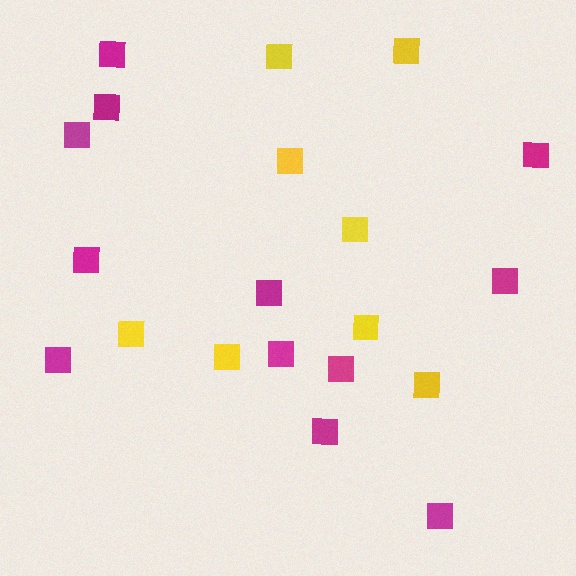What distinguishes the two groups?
There are 2 groups: one group of yellow squares (8) and one group of magenta squares (12).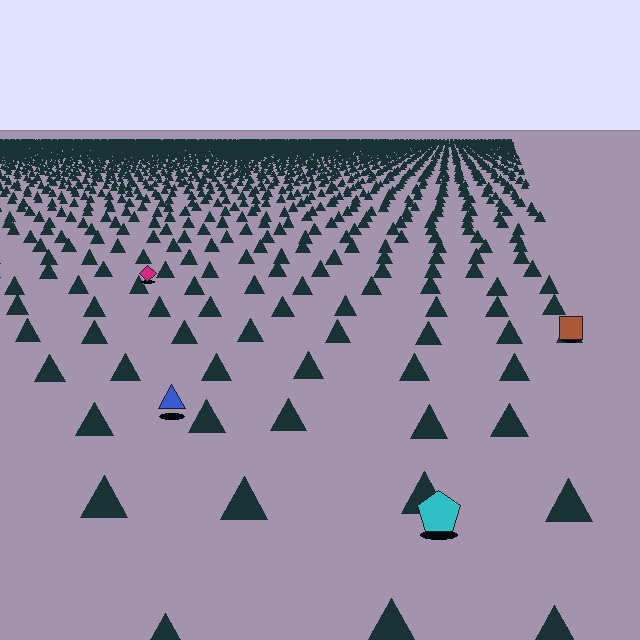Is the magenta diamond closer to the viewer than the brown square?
No. The brown square is closer — you can tell from the texture gradient: the ground texture is coarser near it.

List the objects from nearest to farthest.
From nearest to farthest: the cyan pentagon, the blue triangle, the brown square, the magenta diamond.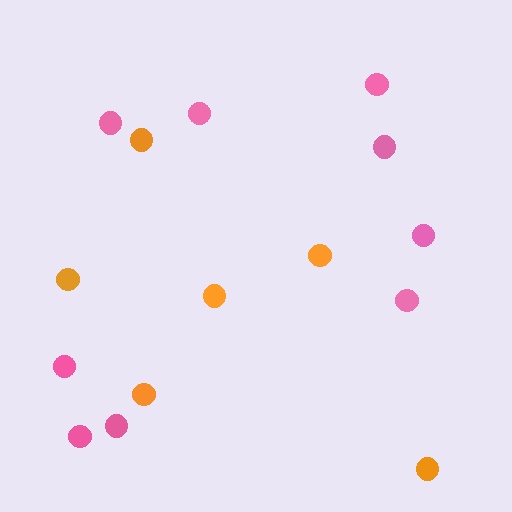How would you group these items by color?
There are 2 groups: one group of pink circles (9) and one group of orange circles (6).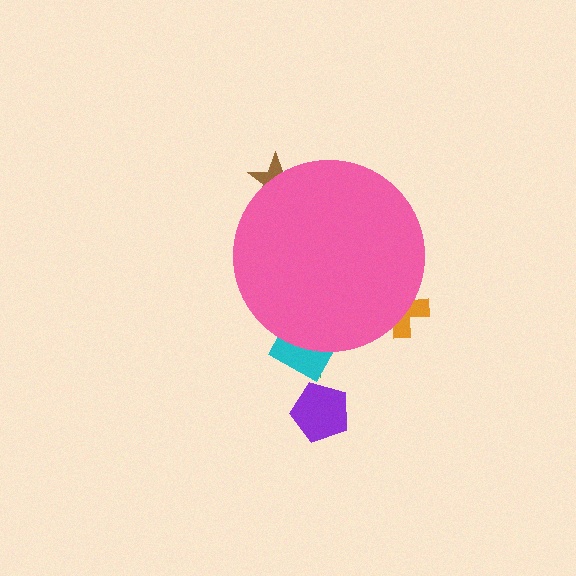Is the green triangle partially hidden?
Yes, the green triangle is partially hidden behind the pink circle.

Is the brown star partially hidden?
Yes, the brown star is partially hidden behind the pink circle.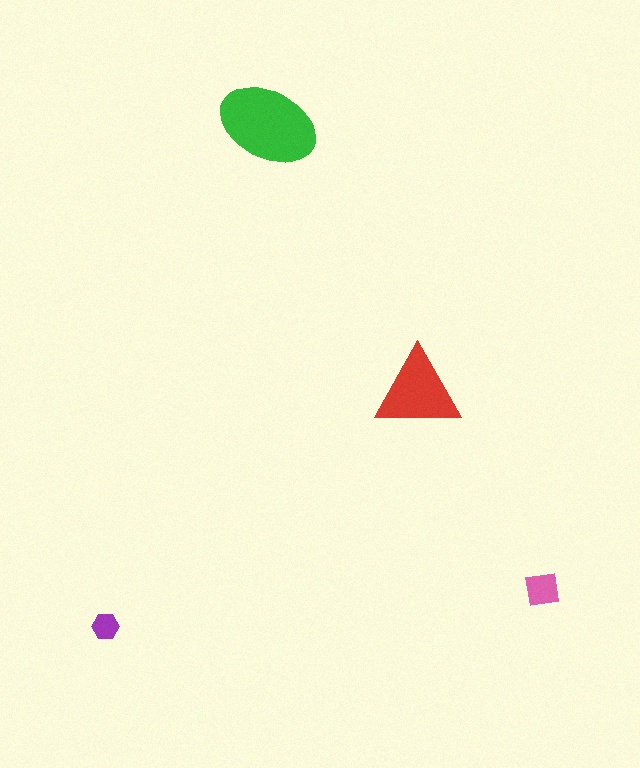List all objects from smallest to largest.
The purple hexagon, the pink square, the red triangle, the green ellipse.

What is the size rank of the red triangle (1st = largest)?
2nd.